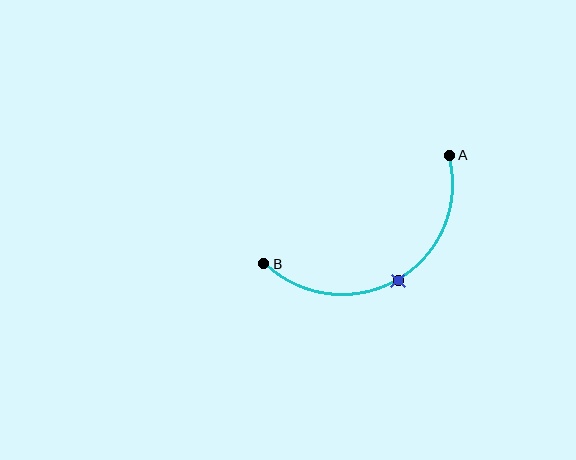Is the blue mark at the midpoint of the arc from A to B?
Yes. The blue mark lies on the arc at equal arc-length from both A and B — it is the arc midpoint.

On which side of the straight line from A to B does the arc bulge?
The arc bulges below the straight line connecting A and B.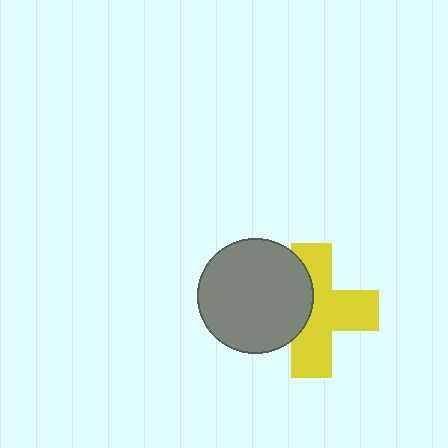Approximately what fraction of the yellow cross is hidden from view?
Roughly 37% of the yellow cross is hidden behind the gray circle.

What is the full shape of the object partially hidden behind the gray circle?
The partially hidden object is a yellow cross.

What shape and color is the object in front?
The object in front is a gray circle.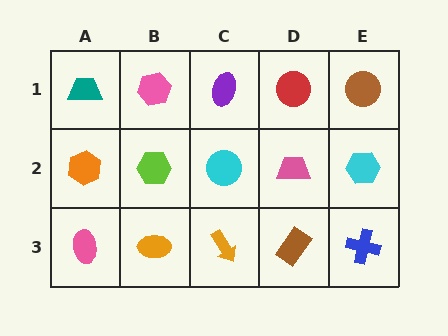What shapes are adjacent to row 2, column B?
A pink hexagon (row 1, column B), an orange ellipse (row 3, column B), an orange hexagon (row 2, column A), a cyan circle (row 2, column C).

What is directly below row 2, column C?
An orange arrow.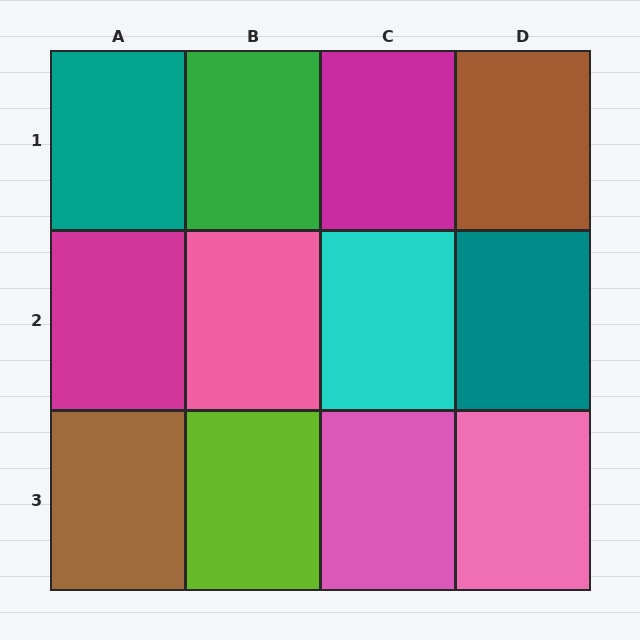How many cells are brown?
2 cells are brown.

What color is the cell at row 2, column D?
Teal.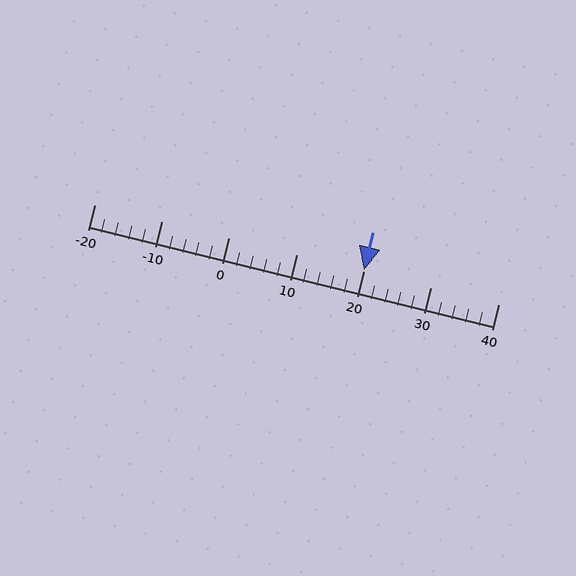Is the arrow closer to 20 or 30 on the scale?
The arrow is closer to 20.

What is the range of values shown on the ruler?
The ruler shows values from -20 to 40.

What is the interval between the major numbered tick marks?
The major tick marks are spaced 10 units apart.